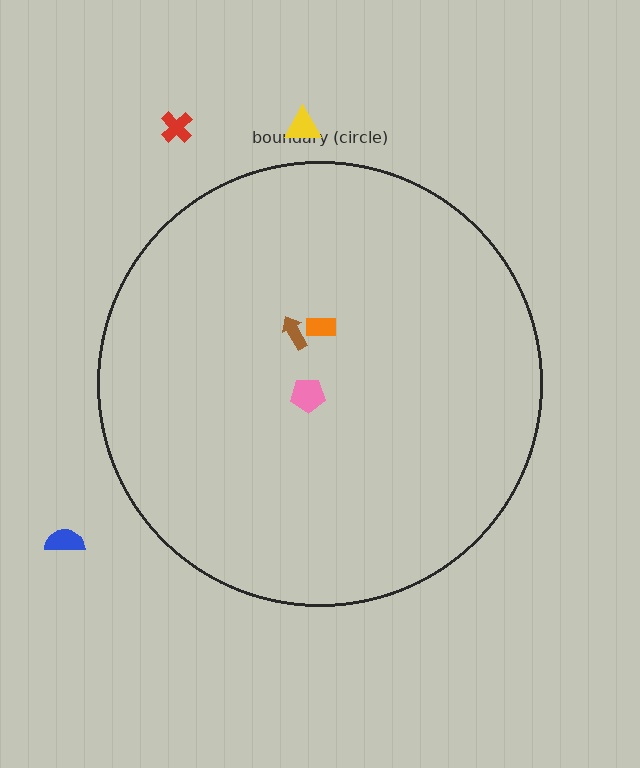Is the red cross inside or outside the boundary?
Outside.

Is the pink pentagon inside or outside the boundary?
Inside.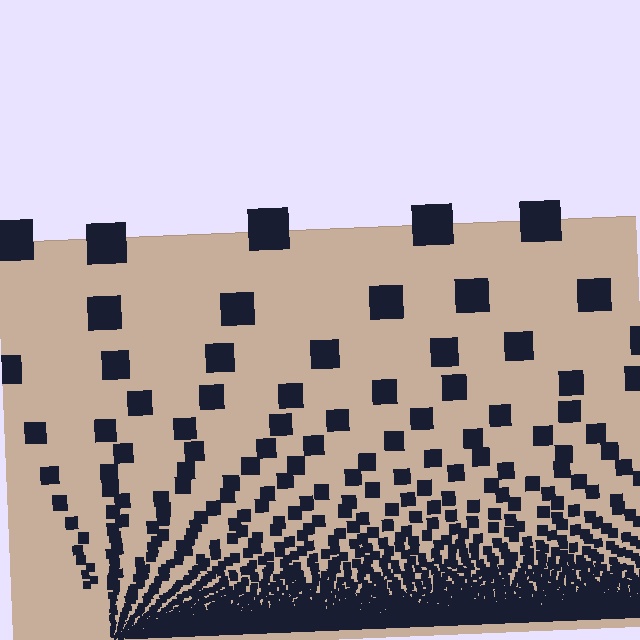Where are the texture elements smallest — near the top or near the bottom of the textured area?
Near the bottom.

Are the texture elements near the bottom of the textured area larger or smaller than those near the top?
Smaller. The gradient is inverted — elements near the bottom are smaller and denser.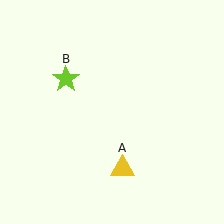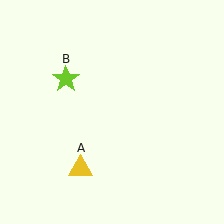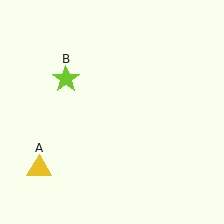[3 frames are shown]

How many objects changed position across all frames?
1 object changed position: yellow triangle (object A).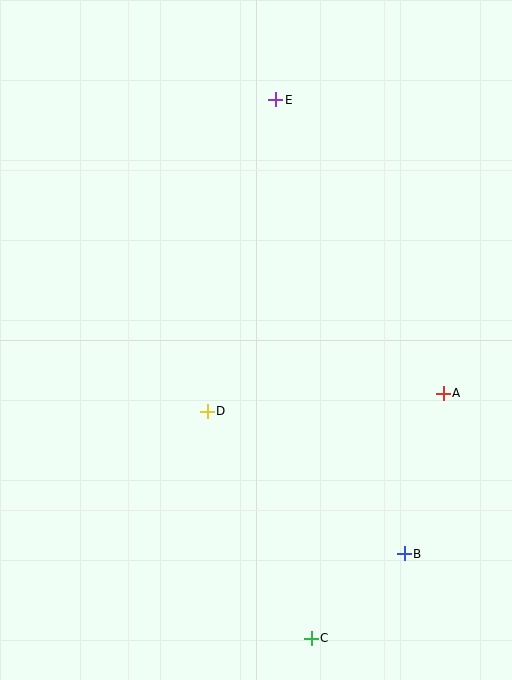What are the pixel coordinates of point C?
Point C is at (311, 638).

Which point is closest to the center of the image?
Point D at (207, 411) is closest to the center.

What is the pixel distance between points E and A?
The distance between E and A is 338 pixels.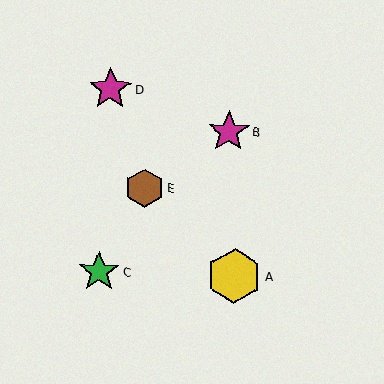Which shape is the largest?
The yellow hexagon (labeled A) is the largest.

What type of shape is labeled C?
Shape C is a green star.